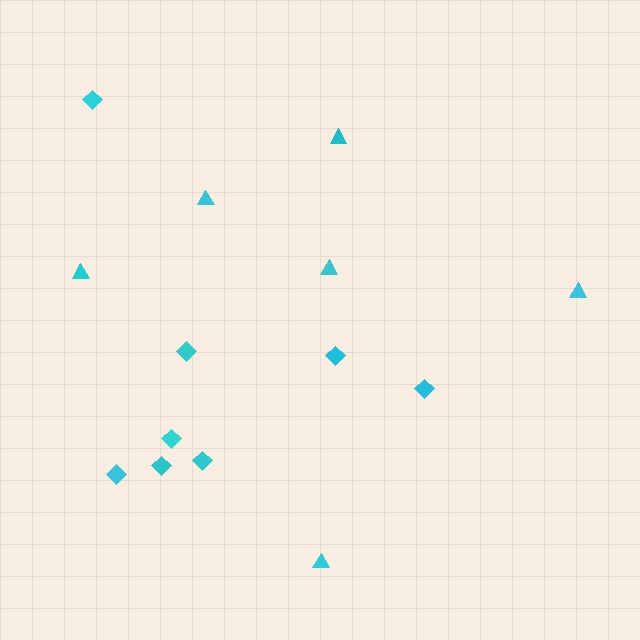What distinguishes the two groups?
There are 2 groups: one group of triangles (6) and one group of diamonds (8).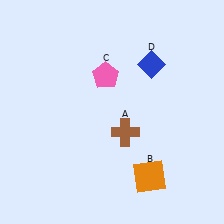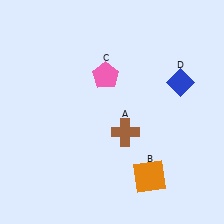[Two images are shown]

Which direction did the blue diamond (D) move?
The blue diamond (D) moved right.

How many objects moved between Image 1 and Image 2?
1 object moved between the two images.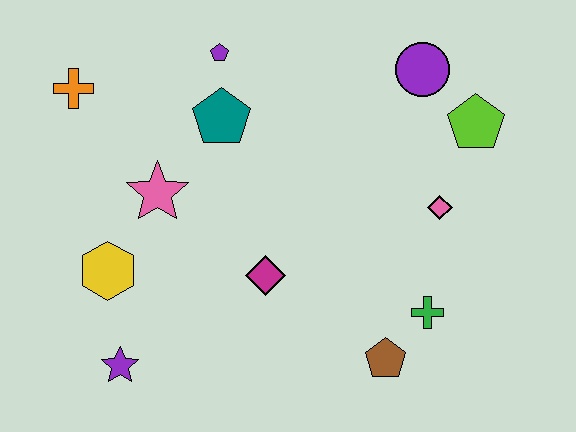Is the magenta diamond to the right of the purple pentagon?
Yes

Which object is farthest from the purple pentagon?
The brown pentagon is farthest from the purple pentagon.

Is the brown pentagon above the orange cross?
No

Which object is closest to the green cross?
The brown pentagon is closest to the green cross.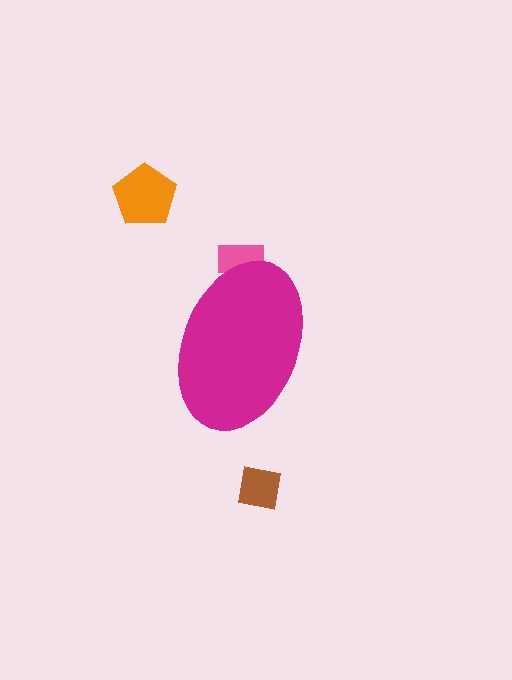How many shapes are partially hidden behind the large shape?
1 shape is partially hidden.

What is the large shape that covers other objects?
A magenta ellipse.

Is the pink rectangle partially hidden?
Yes, the pink rectangle is partially hidden behind the magenta ellipse.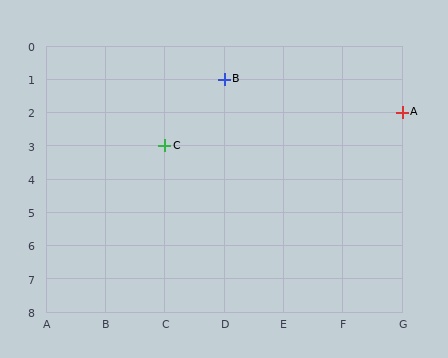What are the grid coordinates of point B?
Point B is at grid coordinates (D, 1).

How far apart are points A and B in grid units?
Points A and B are 3 columns and 1 row apart (about 3.2 grid units diagonally).